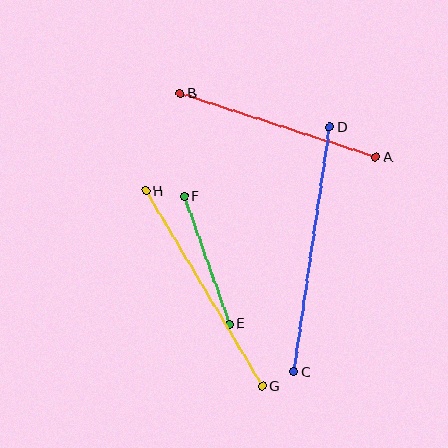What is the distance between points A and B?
The distance is approximately 206 pixels.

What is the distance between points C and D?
The distance is approximately 247 pixels.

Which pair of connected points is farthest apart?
Points C and D are farthest apart.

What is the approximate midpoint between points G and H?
The midpoint is at approximately (204, 289) pixels.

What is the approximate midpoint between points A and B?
The midpoint is at approximately (278, 125) pixels.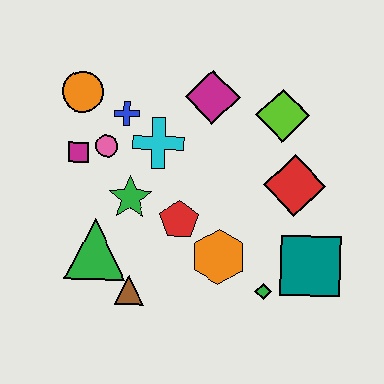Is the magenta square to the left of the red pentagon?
Yes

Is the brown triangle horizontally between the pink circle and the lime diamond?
Yes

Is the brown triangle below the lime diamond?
Yes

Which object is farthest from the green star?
The teal square is farthest from the green star.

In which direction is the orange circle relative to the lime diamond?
The orange circle is to the left of the lime diamond.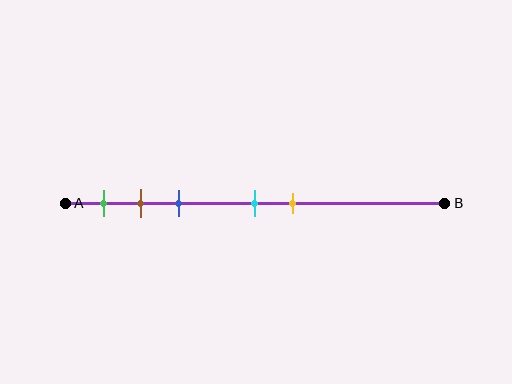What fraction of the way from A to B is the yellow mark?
The yellow mark is approximately 60% (0.6) of the way from A to B.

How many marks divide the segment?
There are 5 marks dividing the segment.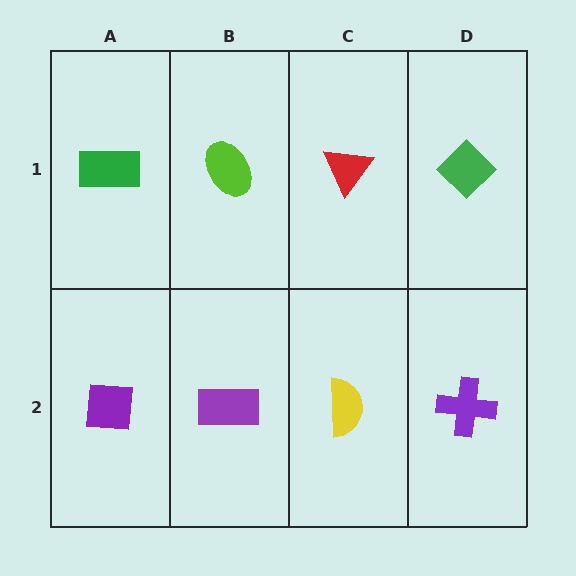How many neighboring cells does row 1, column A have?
2.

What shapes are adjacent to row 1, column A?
A purple square (row 2, column A), a lime ellipse (row 1, column B).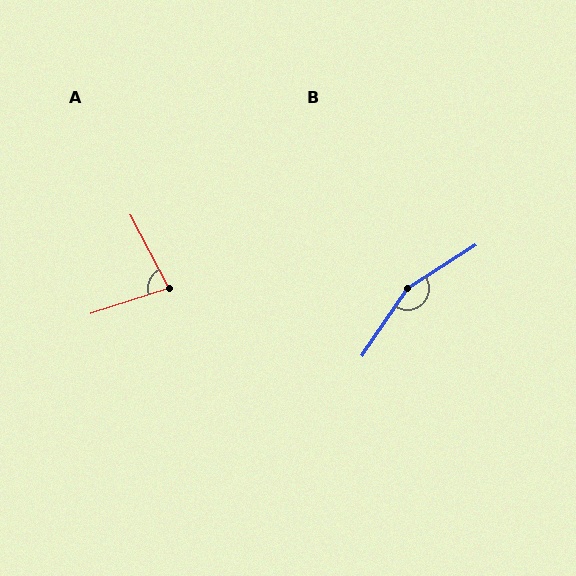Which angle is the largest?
B, at approximately 156 degrees.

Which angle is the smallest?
A, at approximately 81 degrees.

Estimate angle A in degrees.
Approximately 81 degrees.